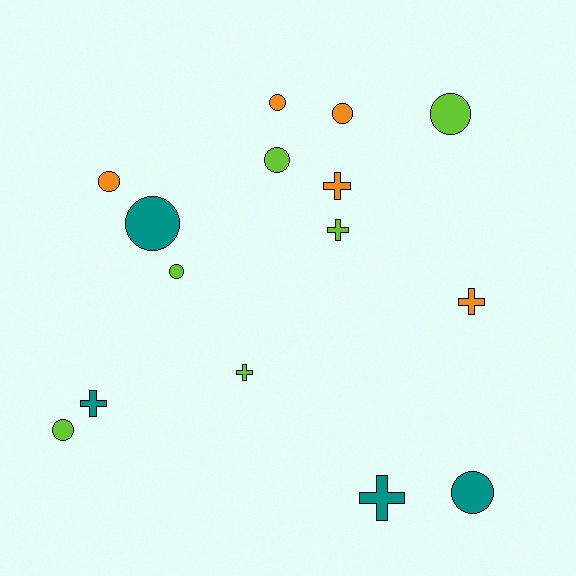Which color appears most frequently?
Lime, with 6 objects.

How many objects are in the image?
There are 15 objects.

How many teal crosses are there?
There are 2 teal crosses.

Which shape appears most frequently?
Circle, with 9 objects.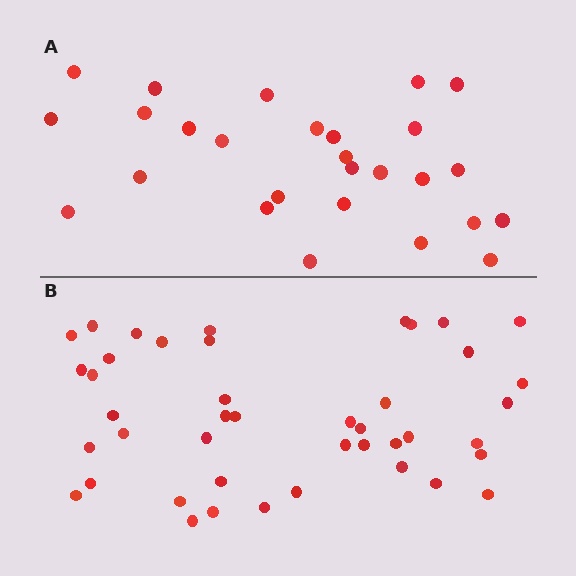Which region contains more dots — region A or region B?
Region B (the bottom region) has more dots.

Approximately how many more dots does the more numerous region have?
Region B has approximately 15 more dots than region A.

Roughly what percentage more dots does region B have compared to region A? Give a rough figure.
About 60% more.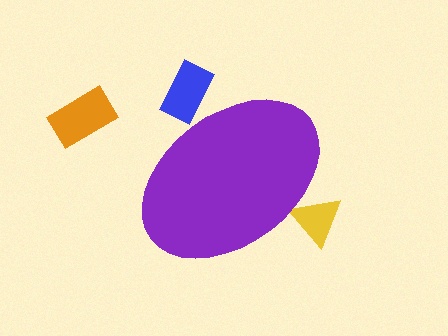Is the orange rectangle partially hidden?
No, the orange rectangle is fully visible.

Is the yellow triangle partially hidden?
Yes, the yellow triangle is partially hidden behind the purple ellipse.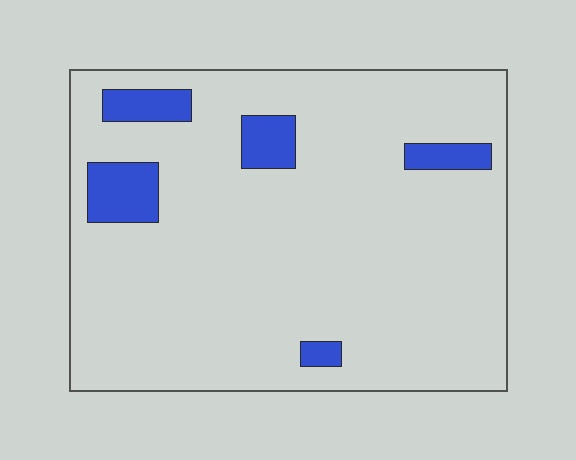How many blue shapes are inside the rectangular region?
5.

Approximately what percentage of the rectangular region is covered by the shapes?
Approximately 10%.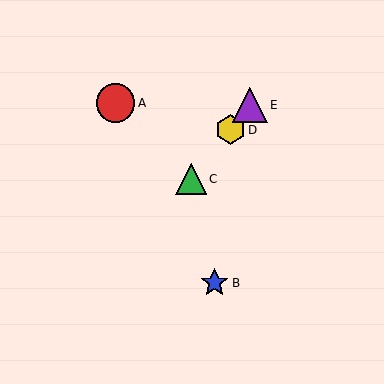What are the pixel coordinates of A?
Object A is at (116, 103).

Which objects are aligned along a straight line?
Objects C, D, E are aligned along a straight line.